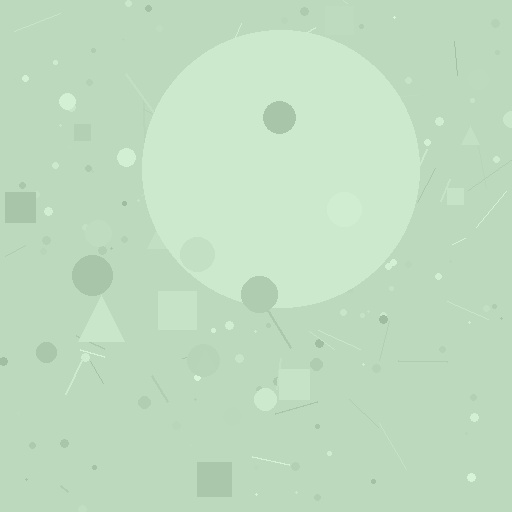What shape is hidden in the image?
A circle is hidden in the image.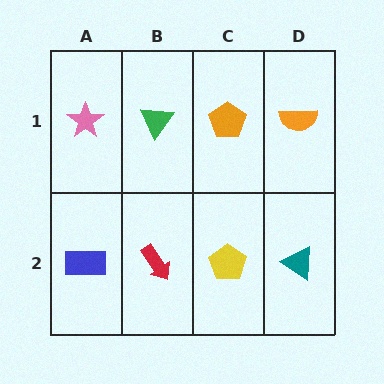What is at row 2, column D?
A teal triangle.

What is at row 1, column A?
A pink star.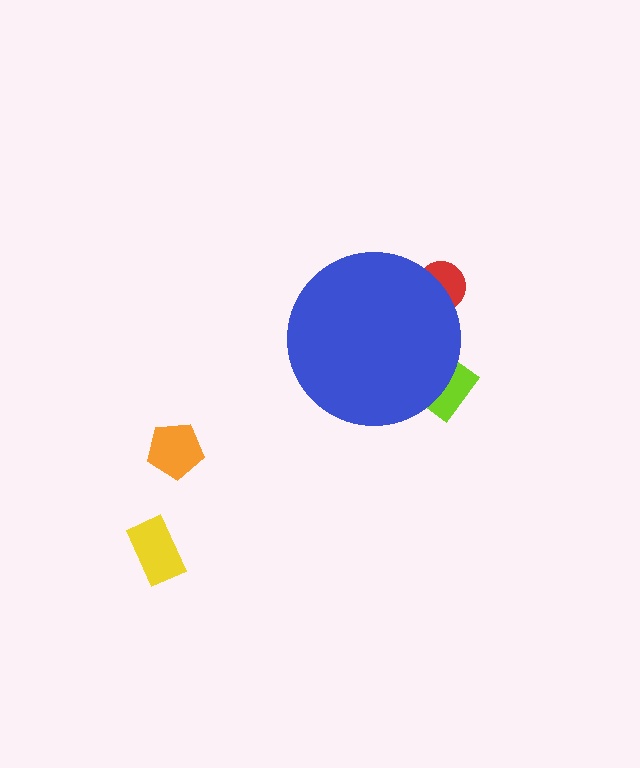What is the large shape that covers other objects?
A blue circle.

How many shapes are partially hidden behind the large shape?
2 shapes are partially hidden.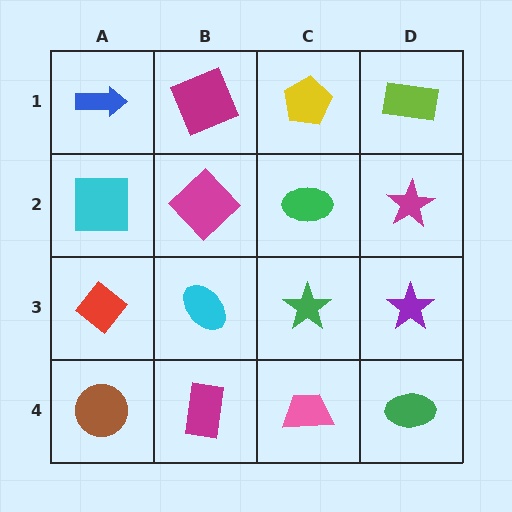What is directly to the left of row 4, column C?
A magenta rectangle.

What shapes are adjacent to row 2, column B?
A magenta square (row 1, column B), a cyan ellipse (row 3, column B), a cyan square (row 2, column A), a green ellipse (row 2, column C).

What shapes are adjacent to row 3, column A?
A cyan square (row 2, column A), a brown circle (row 4, column A), a cyan ellipse (row 3, column B).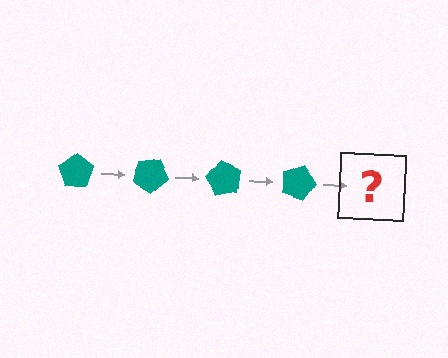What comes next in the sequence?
The next element should be a teal pentagon rotated 120 degrees.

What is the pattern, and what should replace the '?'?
The pattern is that the pentagon rotates 30 degrees each step. The '?' should be a teal pentagon rotated 120 degrees.